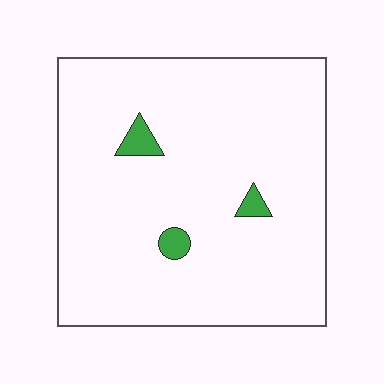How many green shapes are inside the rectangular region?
3.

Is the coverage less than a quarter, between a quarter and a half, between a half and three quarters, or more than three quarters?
Less than a quarter.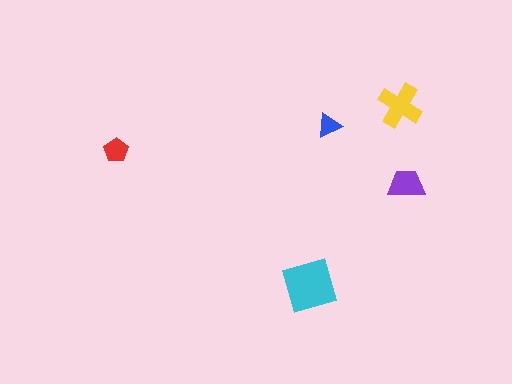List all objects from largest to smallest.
The cyan diamond, the yellow cross, the purple trapezoid, the red pentagon, the blue triangle.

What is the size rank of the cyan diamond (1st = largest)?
1st.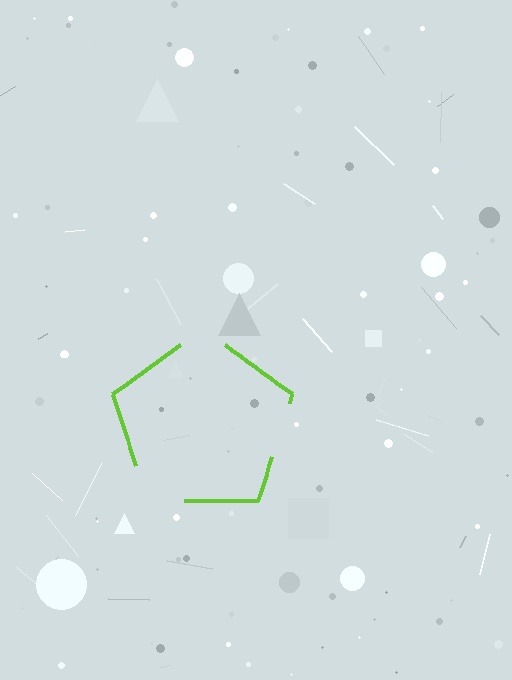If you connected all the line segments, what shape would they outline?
They would outline a pentagon.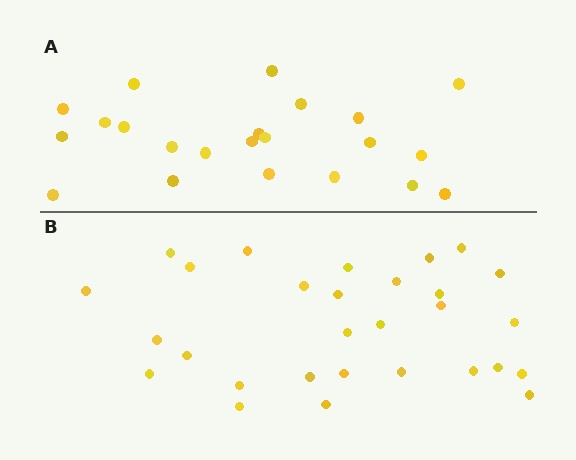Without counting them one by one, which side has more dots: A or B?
Region B (the bottom region) has more dots.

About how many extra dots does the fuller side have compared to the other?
Region B has roughly 8 or so more dots than region A.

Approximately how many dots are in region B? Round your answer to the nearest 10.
About 30 dots. (The exact count is 29, which rounds to 30.)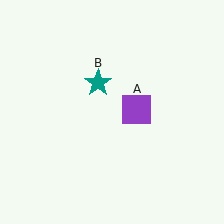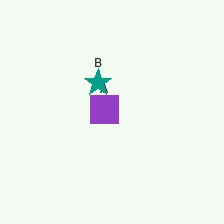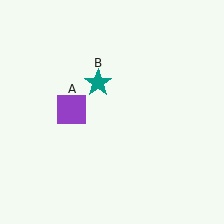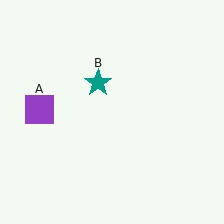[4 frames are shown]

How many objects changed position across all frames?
1 object changed position: purple square (object A).